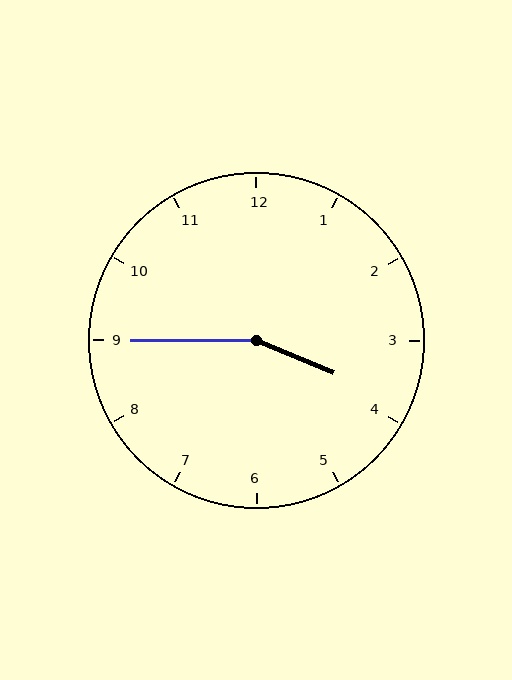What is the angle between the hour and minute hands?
Approximately 158 degrees.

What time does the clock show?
3:45.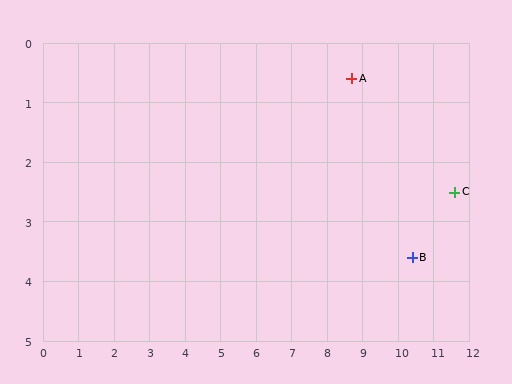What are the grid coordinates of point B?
Point B is at approximately (10.4, 3.6).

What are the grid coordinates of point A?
Point A is at approximately (8.7, 0.6).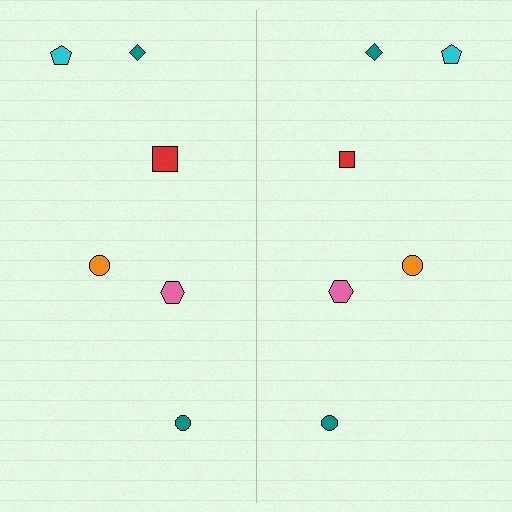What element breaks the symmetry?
The red square on the right side has a different size than its mirror counterpart.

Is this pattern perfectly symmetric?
No, the pattern is not perfectly symmetric. The red square on the right side has a different size than its mirror counterpart.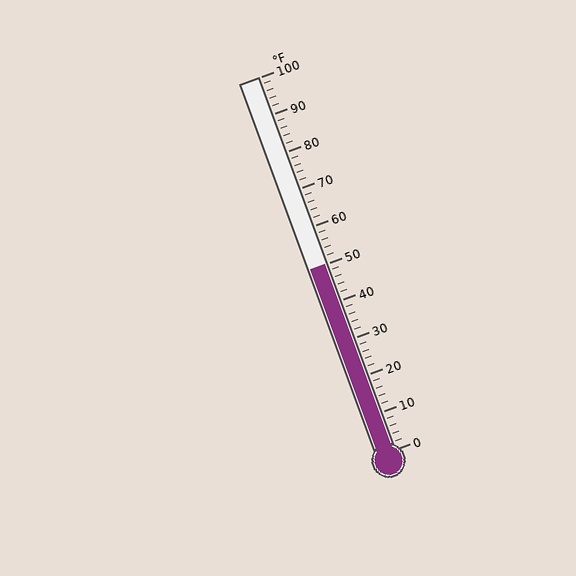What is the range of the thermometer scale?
The thermometer scale ranges from 0°F to 100°F.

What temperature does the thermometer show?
The thermometer shows approximately 50°F.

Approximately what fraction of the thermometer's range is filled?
The thermometer is filled to approximately 50% of its range.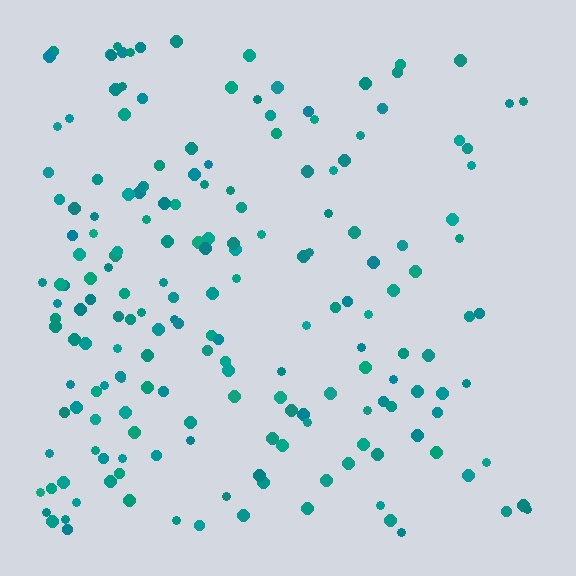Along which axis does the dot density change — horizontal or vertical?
Horizontal.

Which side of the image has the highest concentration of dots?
The left.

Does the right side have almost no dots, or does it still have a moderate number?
Still a moderate number, just noticeably fewer than the left.